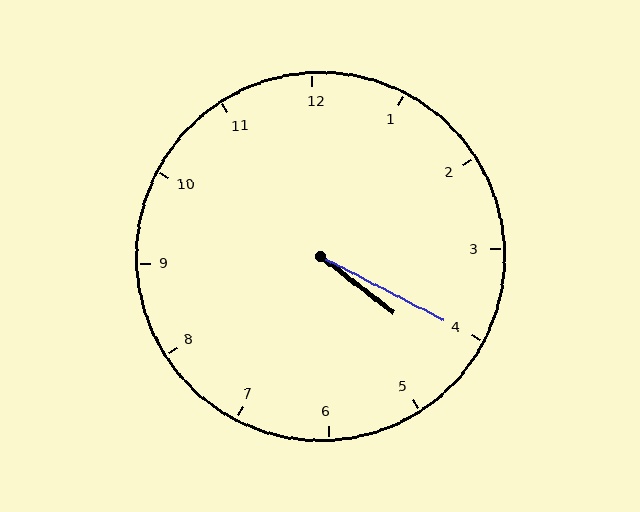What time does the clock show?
4:20.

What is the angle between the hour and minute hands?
Approximately 10 degrees.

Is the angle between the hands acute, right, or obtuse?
It is acute.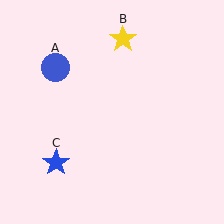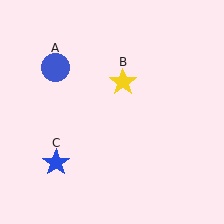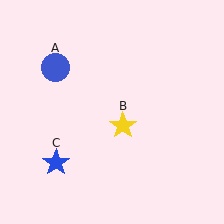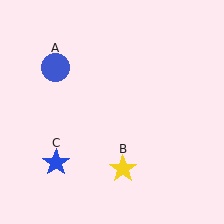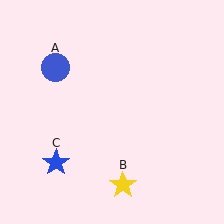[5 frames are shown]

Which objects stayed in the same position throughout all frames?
Blue circle (object A) and blue star (object C) remained stationary.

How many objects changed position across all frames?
1 object changed position: yellow star (object B).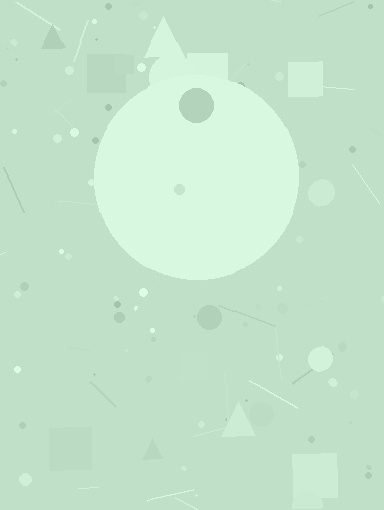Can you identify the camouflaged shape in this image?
The camouflaged shape is a circle.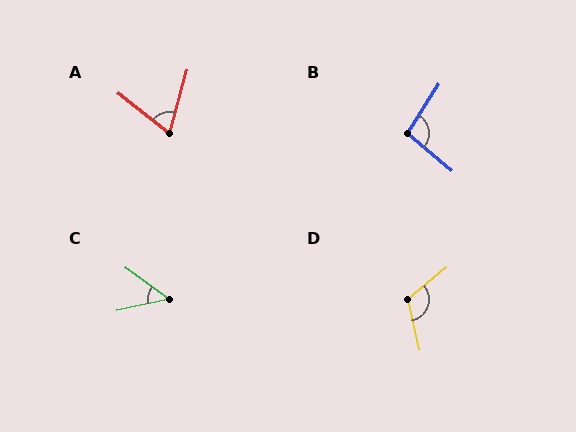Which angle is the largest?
D, at approximately 117 degrees.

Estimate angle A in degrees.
Approximately 68 degrees.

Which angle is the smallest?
C, at approximately 48 degrees.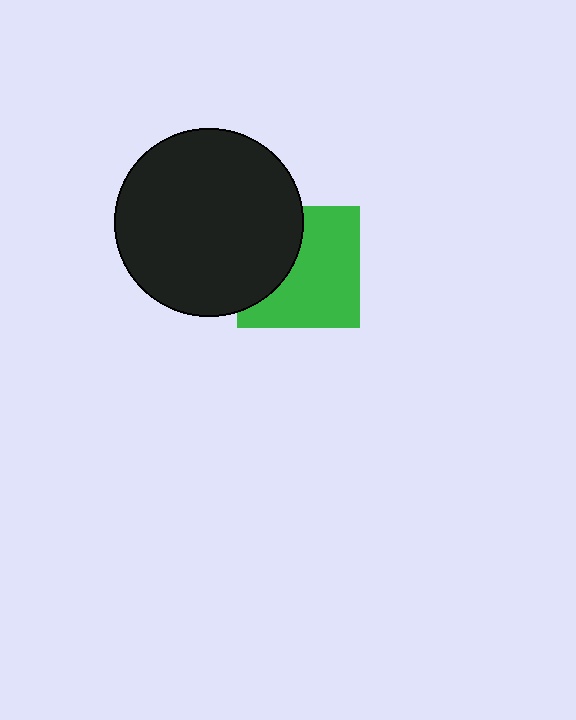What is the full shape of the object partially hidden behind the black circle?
The partially hidden object is a green square.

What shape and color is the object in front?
The object in front is a black circle.